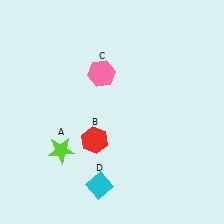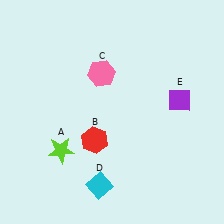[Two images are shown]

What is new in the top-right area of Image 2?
A purple diamond (E) was added in the top-right area of Image 2.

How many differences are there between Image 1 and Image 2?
There is 1 difference between the two images.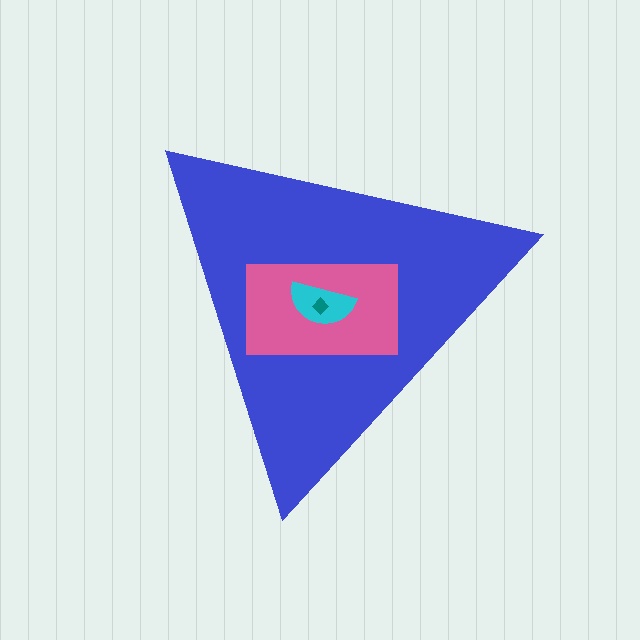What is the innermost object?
The teal diamond.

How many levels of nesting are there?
4.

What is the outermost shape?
The blue triangle.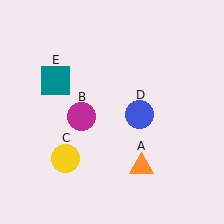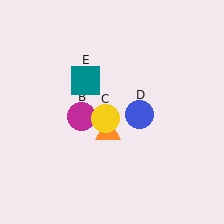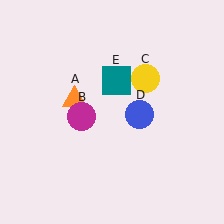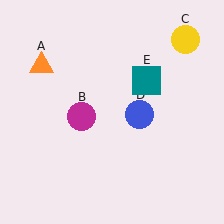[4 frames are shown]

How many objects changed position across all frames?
3 objects changed position: orange triangle (object A), yellow circle (object C), teal square (object E).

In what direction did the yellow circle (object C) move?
The yellow circle (object C) moved up and to the right.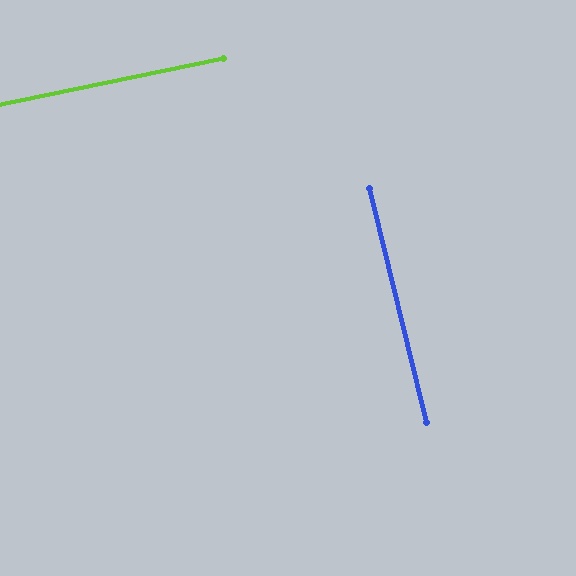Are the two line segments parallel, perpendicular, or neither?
Perpendicular — they meet at approximately 88°.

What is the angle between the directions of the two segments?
Approximately 88 degrees.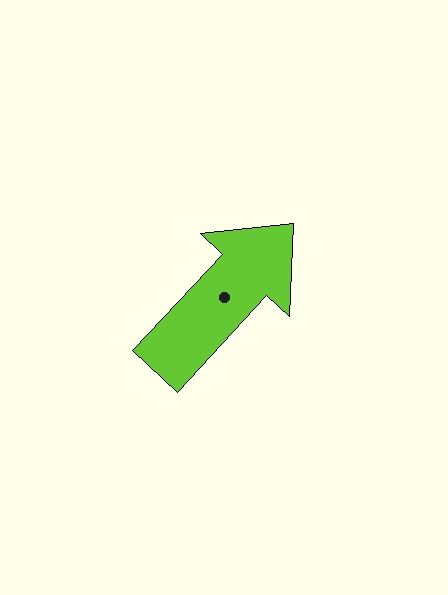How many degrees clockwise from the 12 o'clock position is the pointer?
Approximately 43 degrees.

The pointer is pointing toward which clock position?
Roughly 1 o'clock.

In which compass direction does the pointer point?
Northeast.